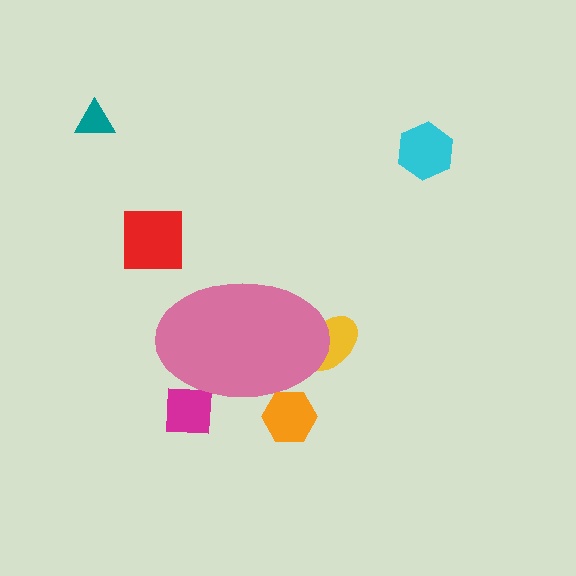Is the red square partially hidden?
No, the red square is fully visible.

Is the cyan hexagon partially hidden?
No, the cyan hexagon is fully visible.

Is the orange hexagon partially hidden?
Yes, the orange hexagon is partially hidden behind the pink ellipse.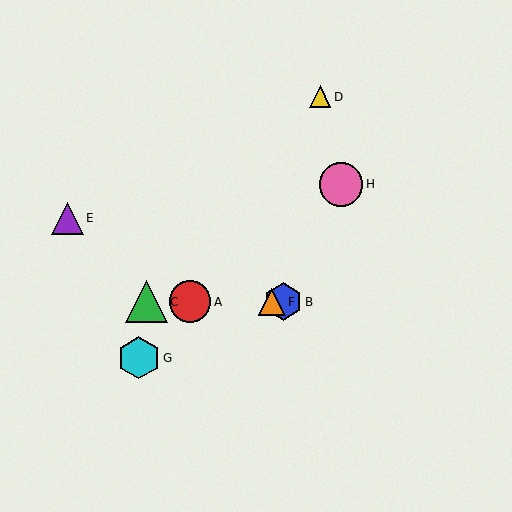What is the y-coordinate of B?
Object B is at y≈302.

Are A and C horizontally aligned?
Yes, both are at y≈302.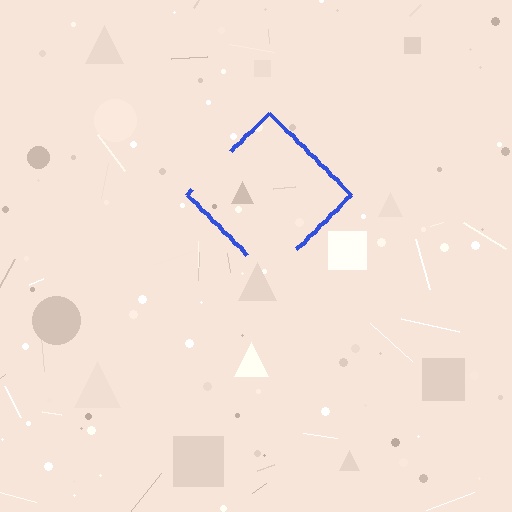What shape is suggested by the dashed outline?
The dashed outline suggests a diamond.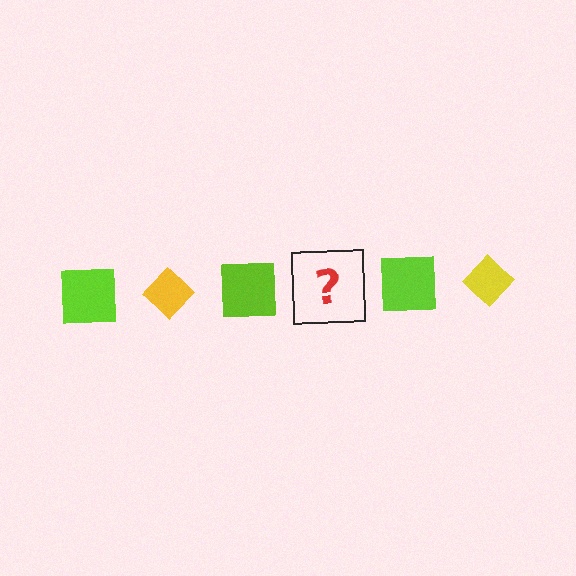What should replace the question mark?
The question mark should be replaced with a yellow diamond.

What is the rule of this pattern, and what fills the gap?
The rule is that the pattern alternates between lime square and yellow diamond. The gap should be filled with a yellow diamond.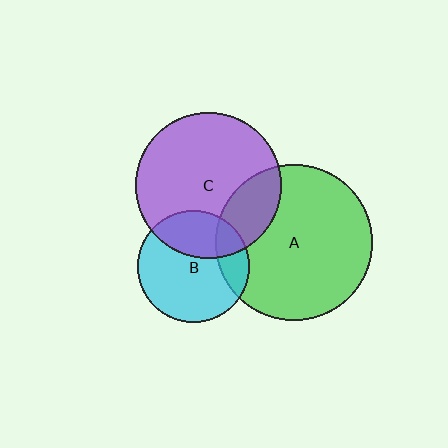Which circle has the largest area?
Circle A (green).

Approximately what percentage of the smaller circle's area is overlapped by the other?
Approximately 20%.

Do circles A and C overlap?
Yes.